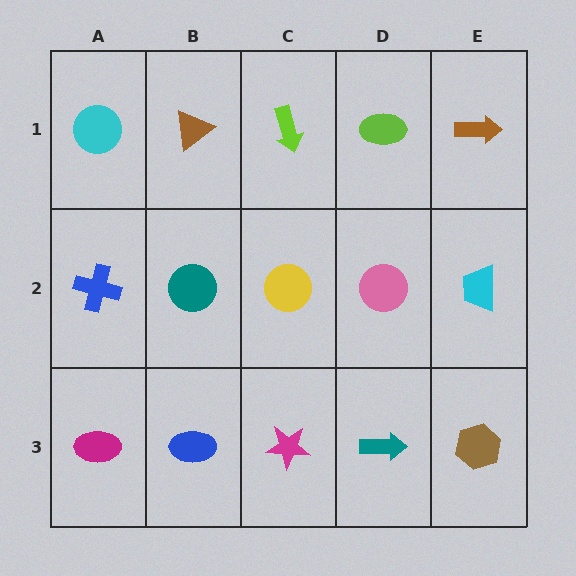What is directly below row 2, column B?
A blue ellipse.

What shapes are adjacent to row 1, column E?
A cyan trapezoid (row 2, column E), a lime ellipse (row 1, column D).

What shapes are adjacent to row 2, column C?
A lime arrow (row 1, column C), a magenta star (row 3, column C), a teal circle (row 2, column B), a pink circle (row 2, column D).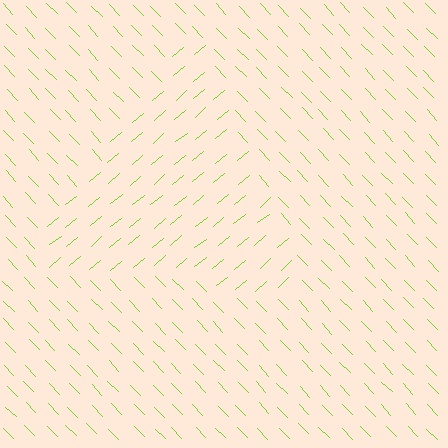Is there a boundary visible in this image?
Yes, there is a texture boundary formed by a change in line orientation.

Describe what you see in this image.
The image is filled with small lime line segments. A triangle region in the image has lines oriented differently from the surrounding lines, creating a visible texture boundary.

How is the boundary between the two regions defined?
The boundary is defined purely by a change in line orientation (approximately 86 degrees difference). All lines are the same color and thickness.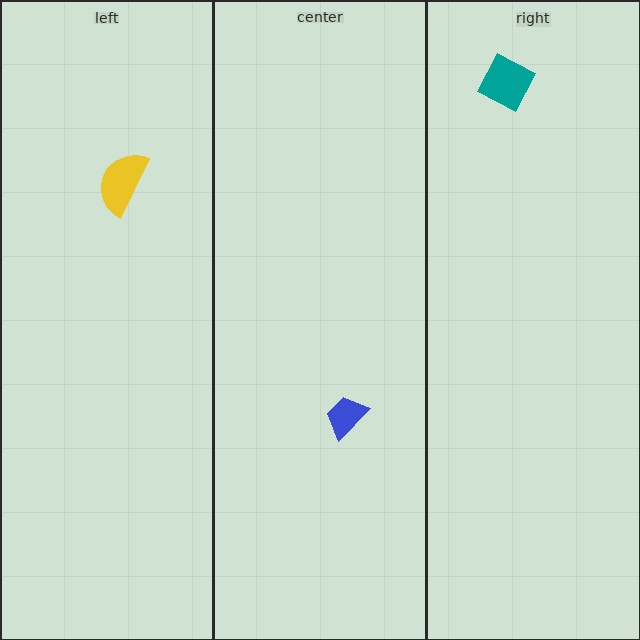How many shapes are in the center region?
1.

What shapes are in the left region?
The yellow semicircle.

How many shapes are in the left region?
1.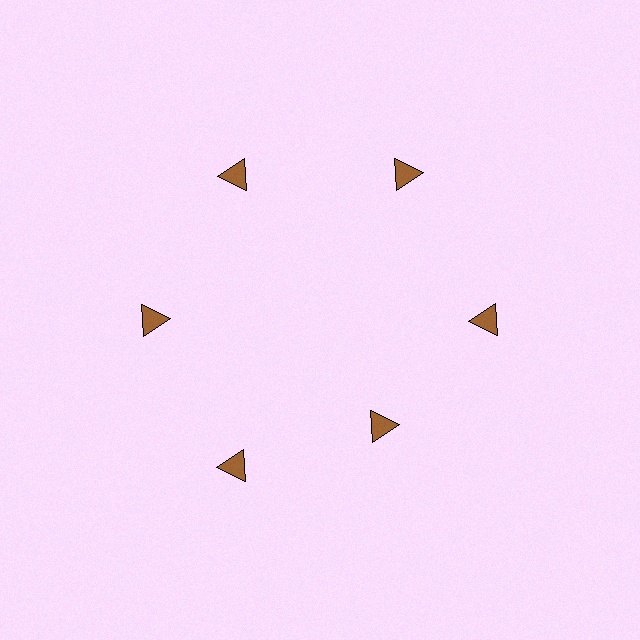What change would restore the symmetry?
The symmetry would be restored by moving it outward, back onto the ring so that all 6 triangles sit at equal angles and equal distance from the center.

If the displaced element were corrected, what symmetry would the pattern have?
It would have 6-fold rotational symmetry — the pattern would map onto itself every 60 degrees.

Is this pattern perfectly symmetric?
No. The 6 brown triangles are arranged in a ring, but one element near the 5 o'clock position is pulled inward toward the center, breaking the 6-fold rotational symmetry.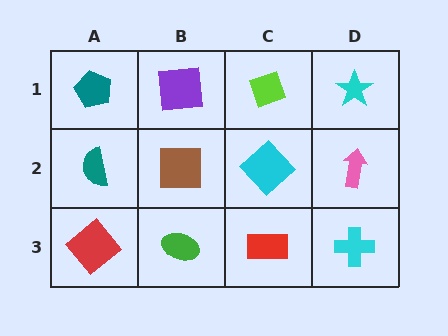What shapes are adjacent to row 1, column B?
A brown square (row 2, column B), a teal pentagon (row 1, column A), a lime diamond (row 1, column C).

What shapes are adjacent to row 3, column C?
A cyan diamond (row 2, column C), a green ellipse (row 3, column B), a cyan cross (row 3, column D).